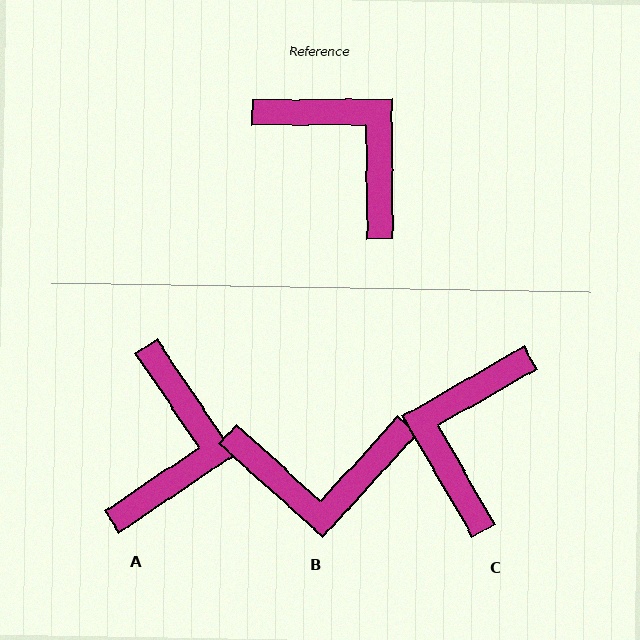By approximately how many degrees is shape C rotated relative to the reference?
Approximately 119 degrees counter-clockwise.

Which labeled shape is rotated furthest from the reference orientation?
B, about 133 degrees away.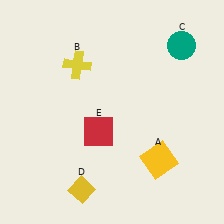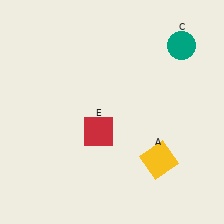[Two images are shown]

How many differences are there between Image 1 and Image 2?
There are 2 differences between the two images.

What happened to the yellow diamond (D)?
The yellow diamond (D) was removed in Image 2. It was in the bottom-left area of Image 1.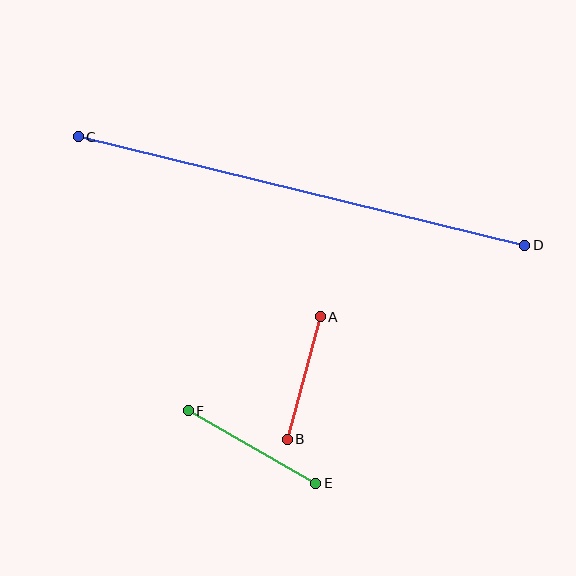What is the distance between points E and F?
The distance is approximately 147 pixels.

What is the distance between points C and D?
The distance is approximately 459 pixels.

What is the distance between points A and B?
The distance is approximately 127 pixels.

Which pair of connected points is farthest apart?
Points C and D are farthest apart.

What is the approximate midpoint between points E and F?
The midpoint is at approximately (252, 447) pixels.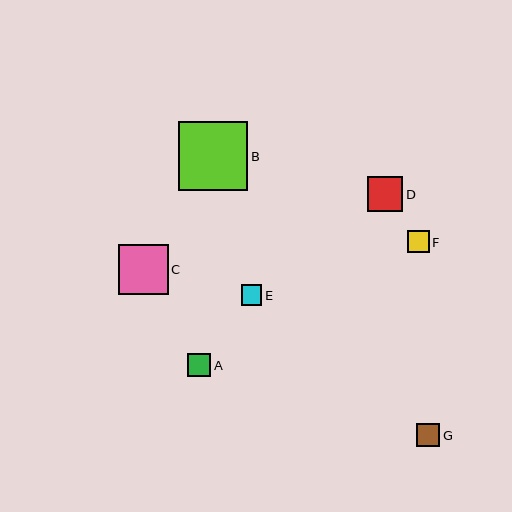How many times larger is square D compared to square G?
Square D is approximately 1.5 times the size of square G.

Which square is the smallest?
Square E is the smallest with a size of approximately 21 pixels.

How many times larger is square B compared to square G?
Square B is approximately 3.0 times the size of square G.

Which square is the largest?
Square B is the largest with a size of approximately 69 pixels.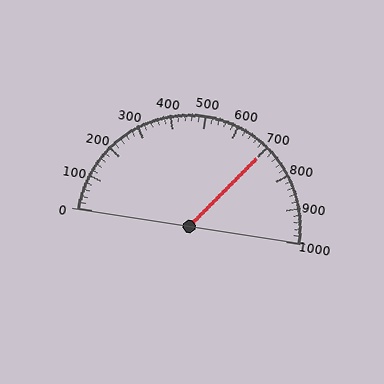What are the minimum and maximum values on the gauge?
The gauge ranges from 0 to 1000.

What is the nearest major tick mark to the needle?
The nearest major tick mark is 700.